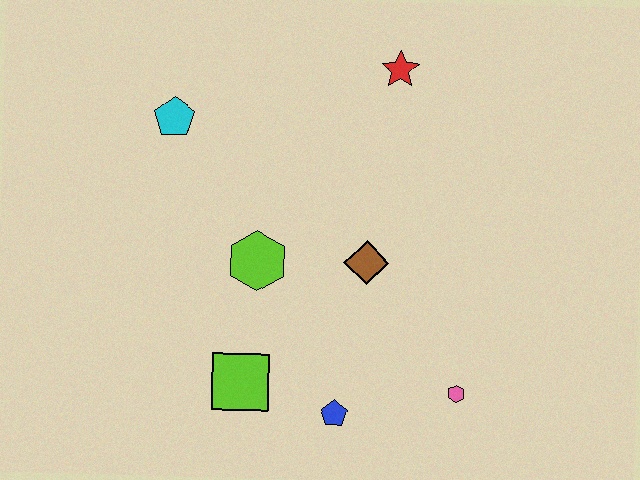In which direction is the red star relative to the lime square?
The red star is above the lime square.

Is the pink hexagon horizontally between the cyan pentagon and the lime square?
No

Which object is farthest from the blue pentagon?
The red star is farthest from the blue pentagon.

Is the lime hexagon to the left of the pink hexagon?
Yes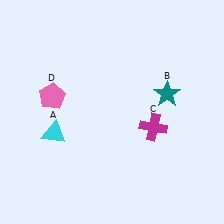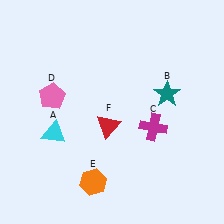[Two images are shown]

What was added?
An orange hexagon (E), a red triangle (F) were added in Image 2.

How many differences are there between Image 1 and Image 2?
There are 2 differences between the two images.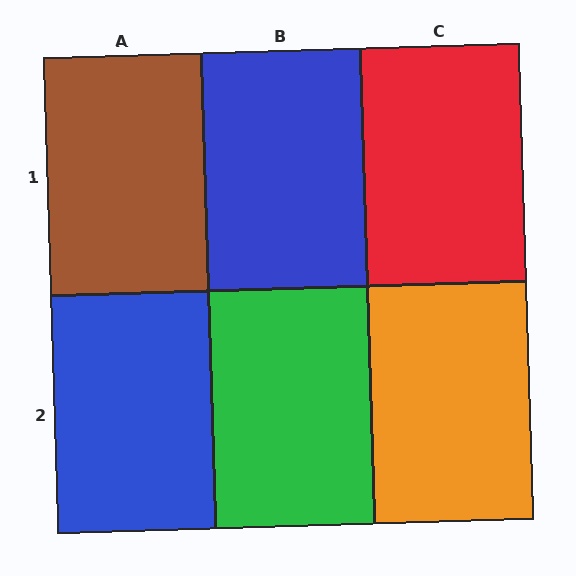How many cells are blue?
2 cells are blue.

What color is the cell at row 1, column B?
Blue.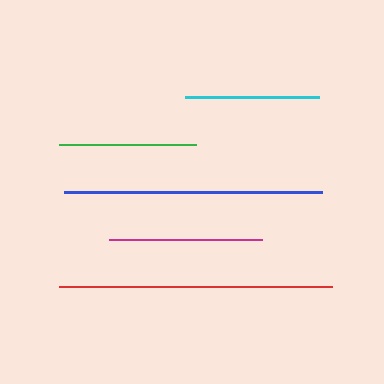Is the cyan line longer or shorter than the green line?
The green line is longer than the cyan line.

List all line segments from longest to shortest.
From longest to shortest: red, blue, magenta, green, cyan.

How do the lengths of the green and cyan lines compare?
The green and cyan lines are approximately the same length.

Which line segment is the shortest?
The cyan line is the shortest at approximately 134 pixels.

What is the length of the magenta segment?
The magenta segment is approximately 153 pixels long.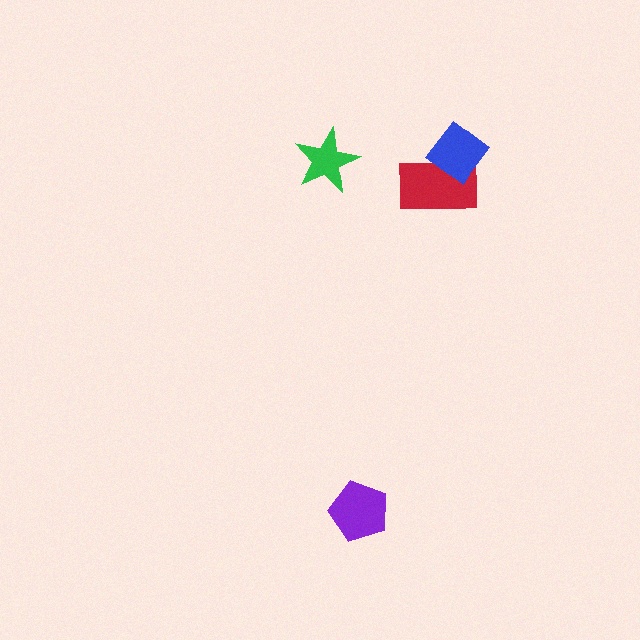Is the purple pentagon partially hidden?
No, no other shape covers it.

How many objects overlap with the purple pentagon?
0 objects overlap with the purple pentagon.